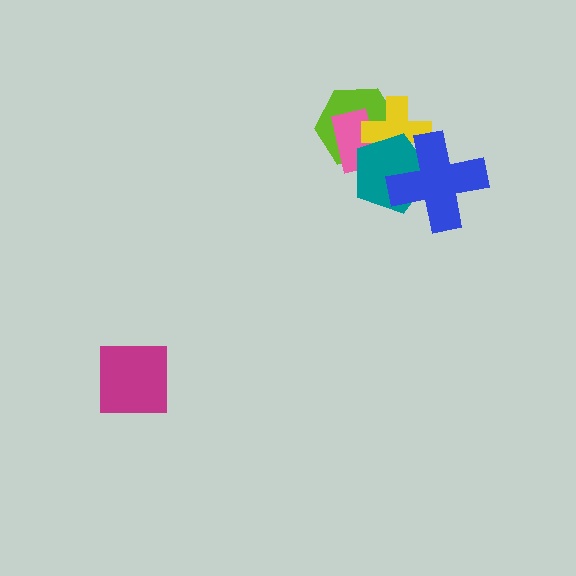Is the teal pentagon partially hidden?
Yes, it is partially covered by another shape.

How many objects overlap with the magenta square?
0 objects overlap with the magenta square.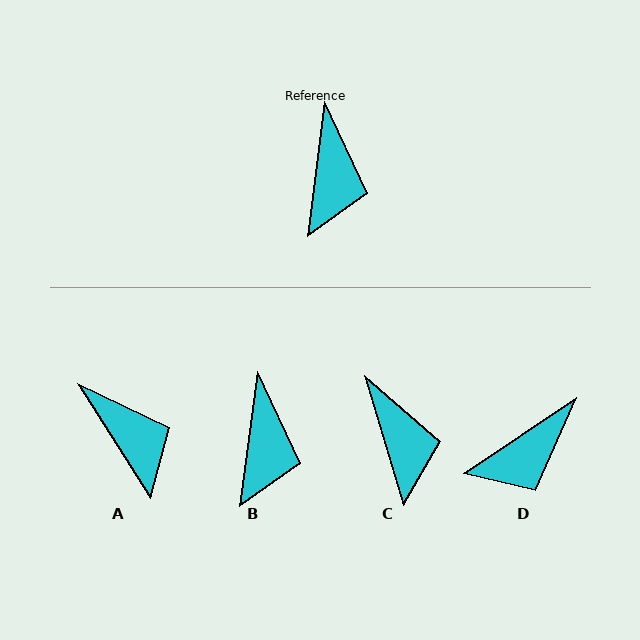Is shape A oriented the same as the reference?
No, it is off by about 40 degrees.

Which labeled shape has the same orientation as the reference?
B.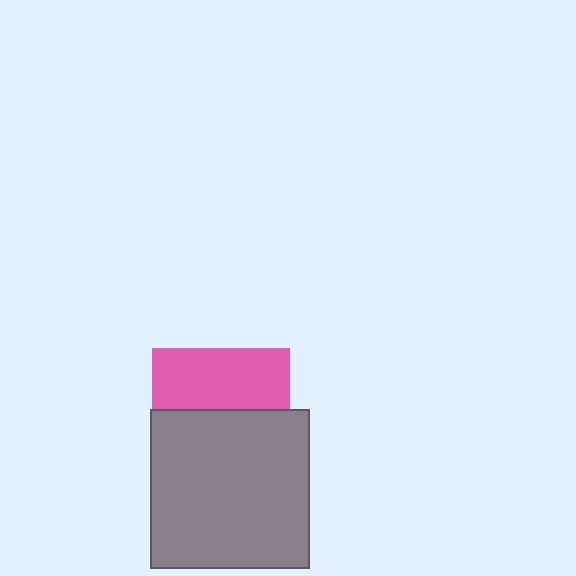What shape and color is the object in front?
The object in front is a gray square.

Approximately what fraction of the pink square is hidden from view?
Roughly 55% of the pink square is hidden behind the gray square.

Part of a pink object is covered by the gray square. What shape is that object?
It is a square.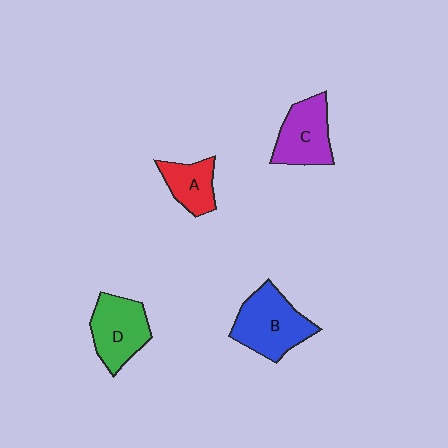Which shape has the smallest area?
Shape A (red).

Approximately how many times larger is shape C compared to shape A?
Approximately 1.4 times.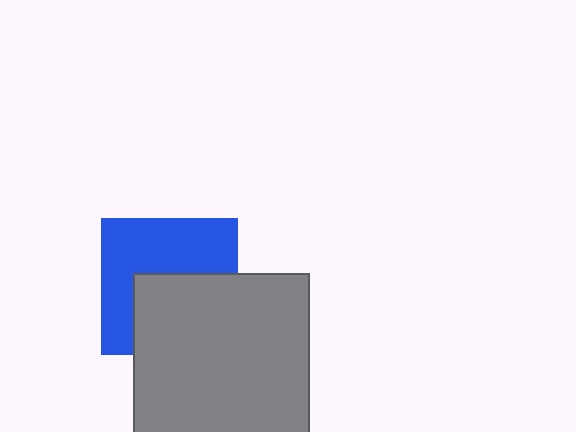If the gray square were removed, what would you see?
You would see the complete blue square.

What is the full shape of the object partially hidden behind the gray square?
The partially hidden object is a blue square.